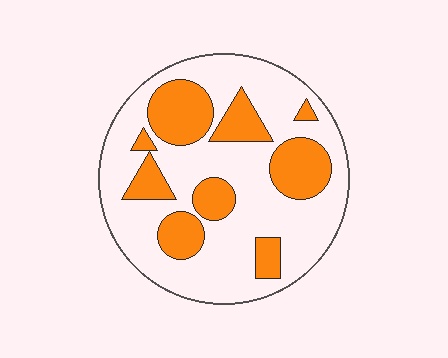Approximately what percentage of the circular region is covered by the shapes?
Approximately 30%.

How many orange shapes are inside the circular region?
9.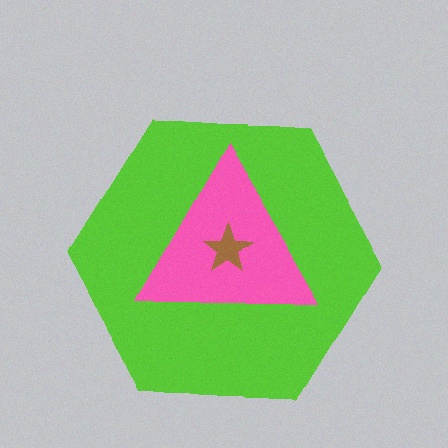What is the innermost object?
The brown star.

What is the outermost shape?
The lime hexagon.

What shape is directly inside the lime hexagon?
The pink triangle.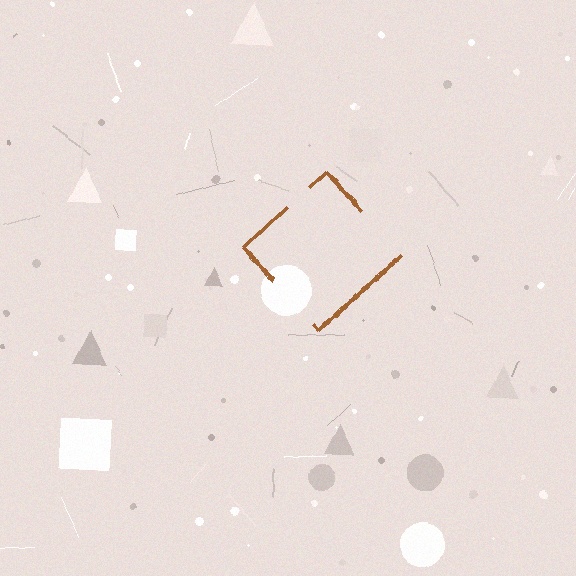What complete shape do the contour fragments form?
The contour fragments form a diamond.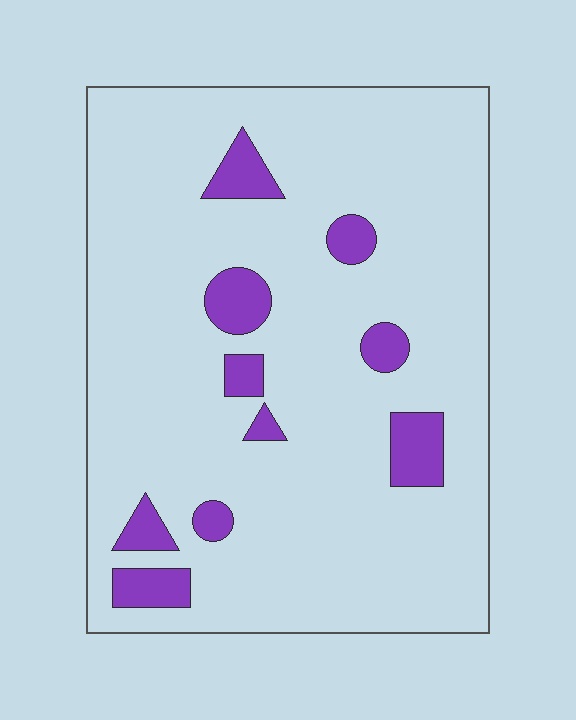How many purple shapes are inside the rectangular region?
10.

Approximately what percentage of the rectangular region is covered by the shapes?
Approximately 10%.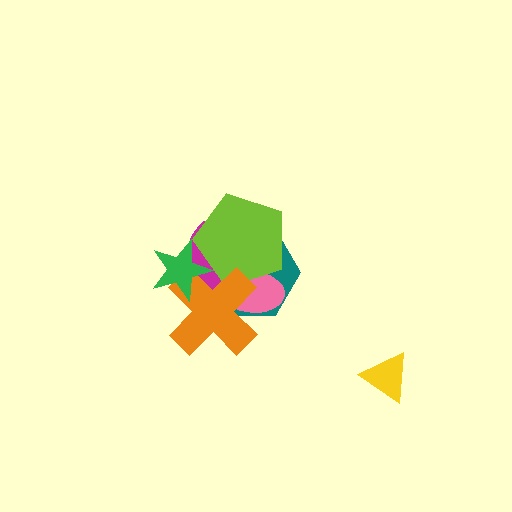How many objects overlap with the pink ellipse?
4 objects overlap with the pink ellipse.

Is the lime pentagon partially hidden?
Yes, it is partially covered by another shape.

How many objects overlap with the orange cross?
5 objects overlap with the orange cross.